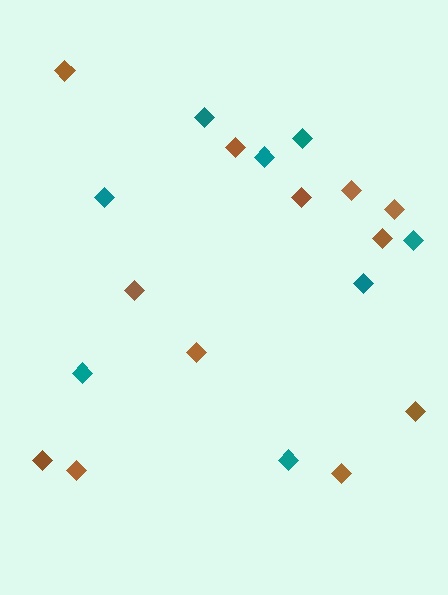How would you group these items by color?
There are 2 groups: one group of brown diamonds (12) and one group of teal diamonds (8).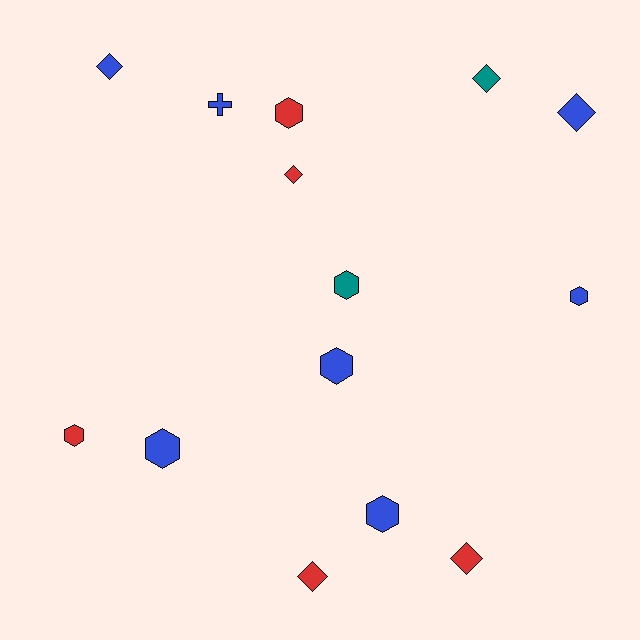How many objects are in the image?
There are 14 objects.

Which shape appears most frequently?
Hexagon, with 7 objects.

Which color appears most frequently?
Blue, with 7 objects.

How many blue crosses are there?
There is 1 blue cross.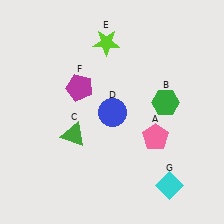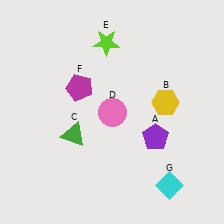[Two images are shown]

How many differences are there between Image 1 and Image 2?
There are 3 differences between the two images.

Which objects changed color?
A changed from pink to purple. B changed from green to yellow. D changed from blue to pink.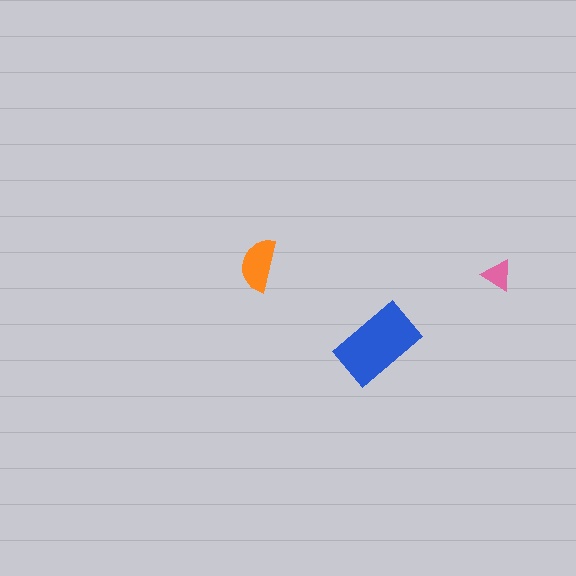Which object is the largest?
The blue rectangle.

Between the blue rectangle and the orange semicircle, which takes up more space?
The blue rectangle.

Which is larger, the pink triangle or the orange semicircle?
The orange semicircle.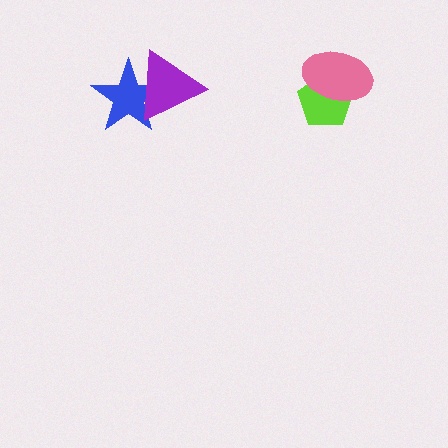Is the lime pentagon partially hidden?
Yes, it is partially covered by another shape.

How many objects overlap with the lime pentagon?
1 object overlaps with the lime pentagon.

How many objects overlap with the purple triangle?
1 object overlaps with the purple triangle.